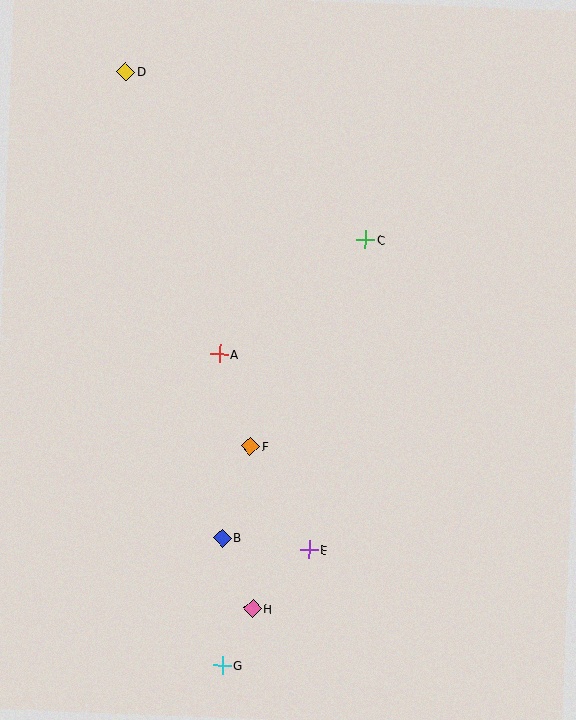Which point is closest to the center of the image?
Point A at (219, 354) is closest to the center.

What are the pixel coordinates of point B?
Point B is at (222, 538).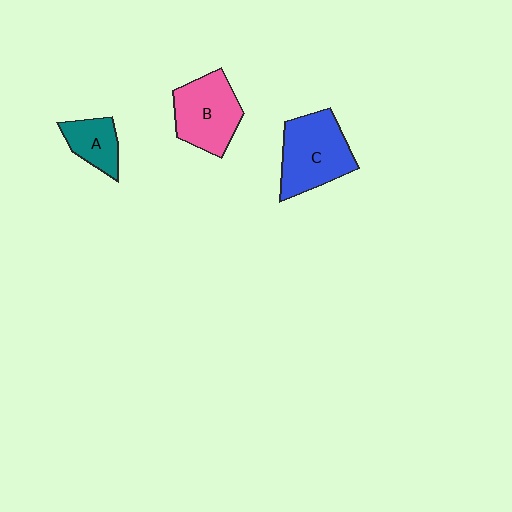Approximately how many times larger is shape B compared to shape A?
Approximately 1.7 times.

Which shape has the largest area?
Shape C (blue).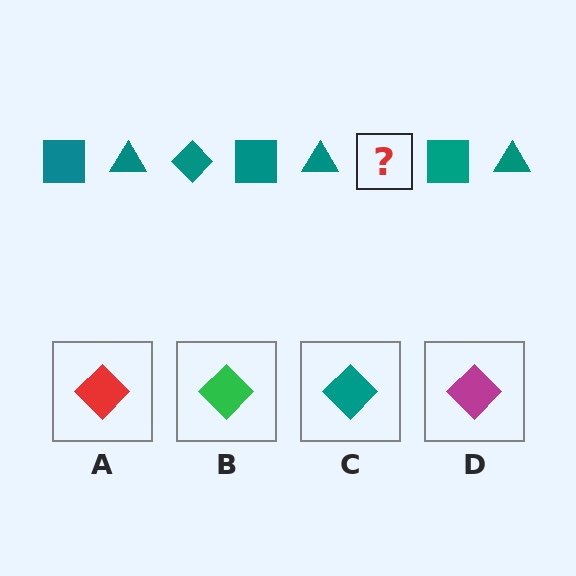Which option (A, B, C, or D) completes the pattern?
C.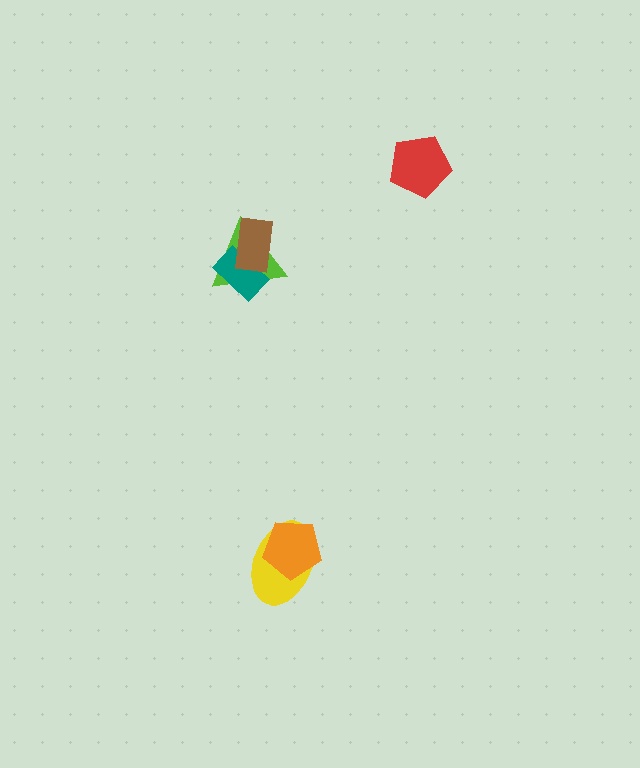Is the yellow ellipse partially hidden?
Yes, it is partially covered by another shape.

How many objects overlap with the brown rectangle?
2 objects overlap with the brown rectangle.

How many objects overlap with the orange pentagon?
1 object overlaps with the orange pentagon.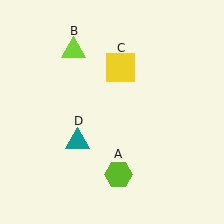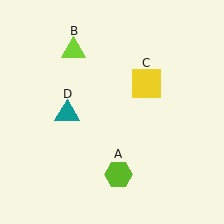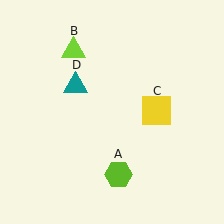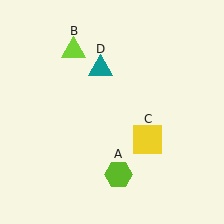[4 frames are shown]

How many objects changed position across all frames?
2 objects changed position: yellow square (object C), teal triangle (object D).